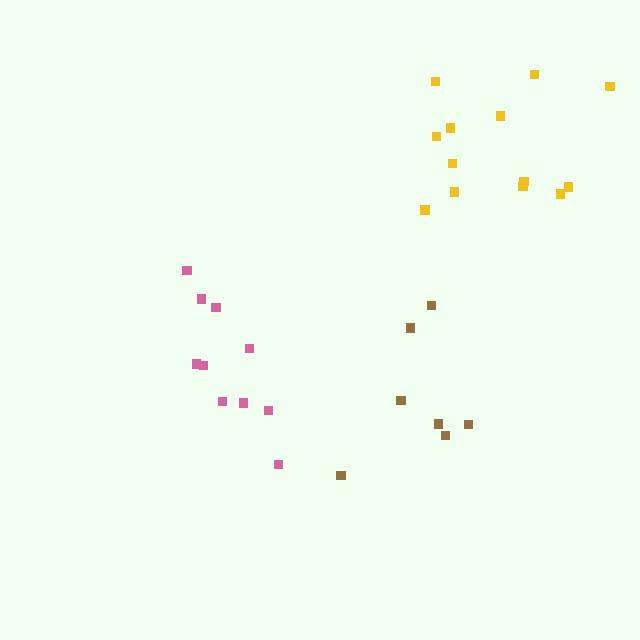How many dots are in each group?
Group 1: 13 dots, Group 2: 7 dots, Group 3: 10 dots (30 total).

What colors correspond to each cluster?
The clusters are colored: yellow, brown, pink.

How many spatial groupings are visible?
There are 3 spatial groupings.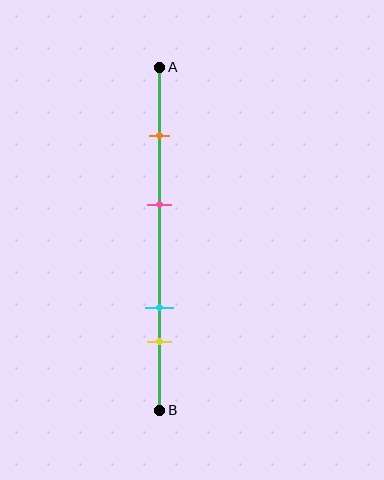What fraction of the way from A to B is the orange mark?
The orange mark is approximately 20% (0.2) of the way from A to B.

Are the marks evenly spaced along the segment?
No, the marks are not evenly spaced.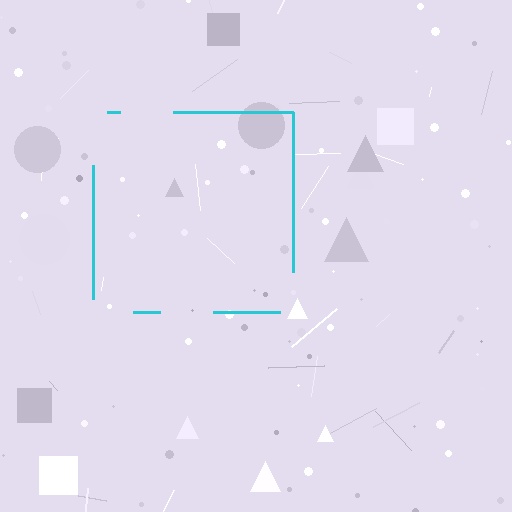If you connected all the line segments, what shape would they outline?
They would outline a square.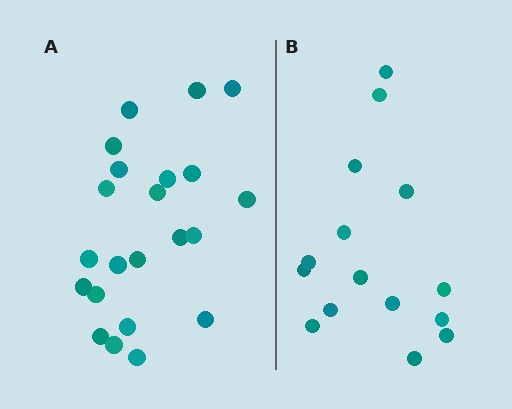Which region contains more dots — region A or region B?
Region A (the left region) has more dots.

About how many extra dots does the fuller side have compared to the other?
Region A has roughly 8 or so more dots than region B.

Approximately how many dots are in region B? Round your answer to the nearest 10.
About 20 dots. (The exact count is 15, which rounds to 20.)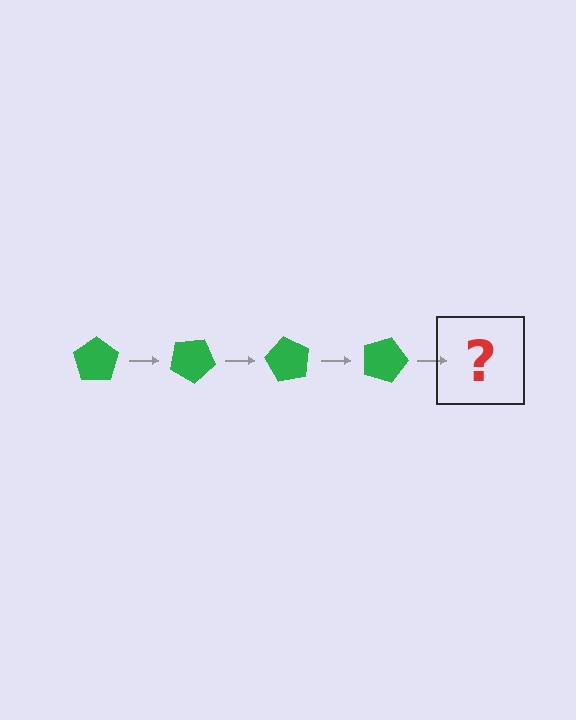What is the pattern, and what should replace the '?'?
The pattern is that the pentagon rotates 30 degrees each step. The '?' should be a green pentagon rotated 120 degrees.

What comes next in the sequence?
The next element should be a green pentagon rotated 120 degrees.